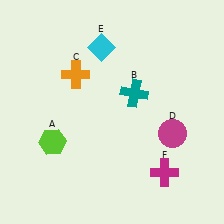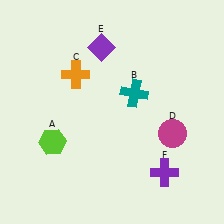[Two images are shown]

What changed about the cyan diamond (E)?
In Image 1, E is cyan. In Image 2, it changed to purple.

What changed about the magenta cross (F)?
In Image 1, F is magenta. In Image 2, it changed to purple.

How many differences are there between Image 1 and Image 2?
There are 2 differences between the two images.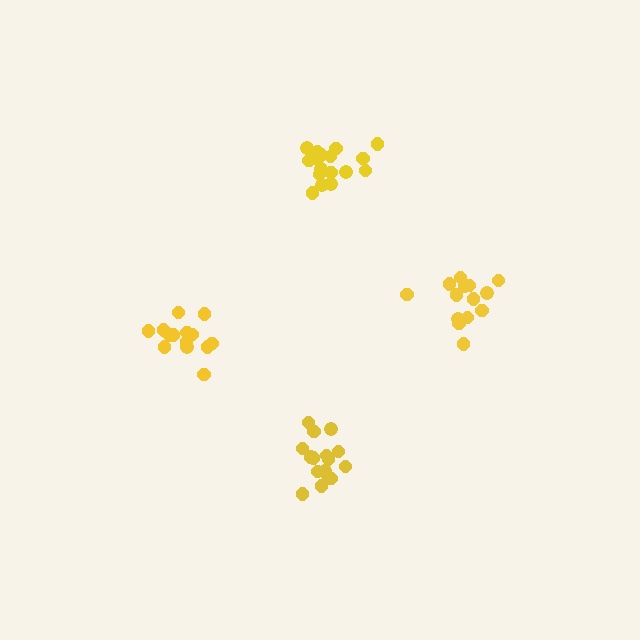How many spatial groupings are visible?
There are 4 spatial groupings.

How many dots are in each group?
Group 1: 14 dots, Group 2: 17 dots, Group 3: 14 dots, Group 4: 16 dots (61 total).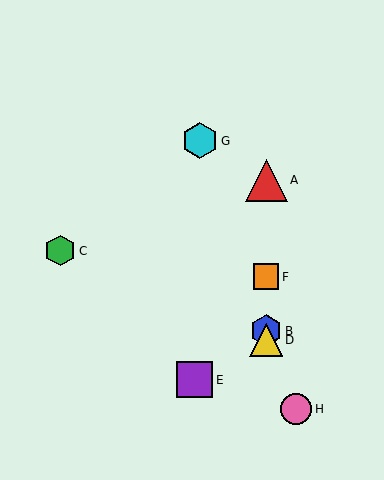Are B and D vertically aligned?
Yes, both are at x≈266.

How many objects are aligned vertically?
4 objects (A, B, D, F) are aligned vertically.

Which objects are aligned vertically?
Objects A, B, D, F are aligned vertically.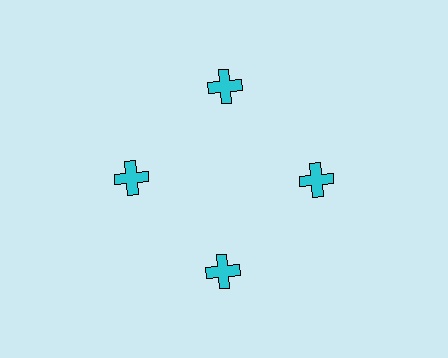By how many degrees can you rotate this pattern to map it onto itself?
The pattern maps onto itself every 90 degrees of rotation.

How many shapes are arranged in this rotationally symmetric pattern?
There are 4 shapes, arranged in 4 groups of 1.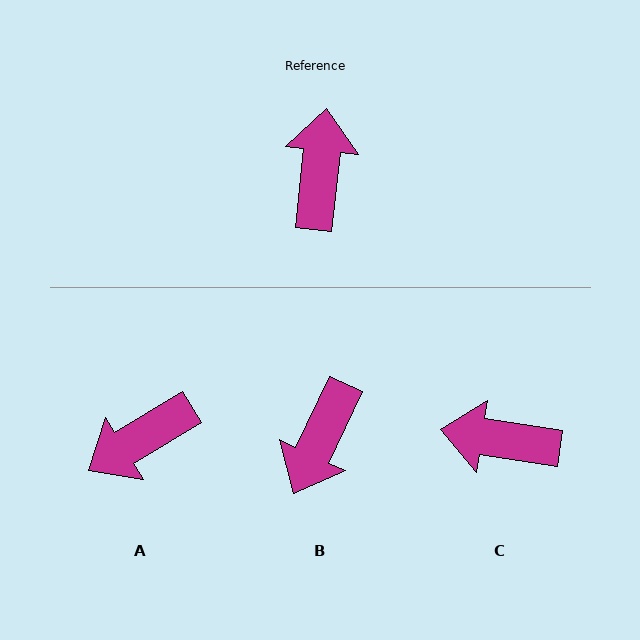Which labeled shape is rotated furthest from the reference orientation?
B, about 161 degrees away.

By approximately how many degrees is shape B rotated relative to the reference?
Approximately 161 degrees counter-clockwise.